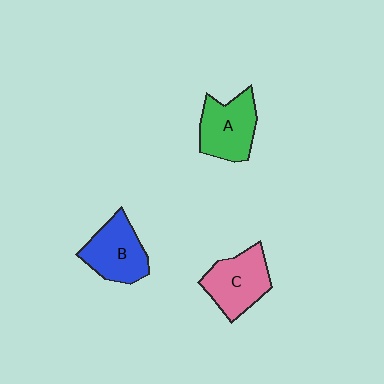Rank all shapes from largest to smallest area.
From largest to smallest: C (pink), A (green), B (blue).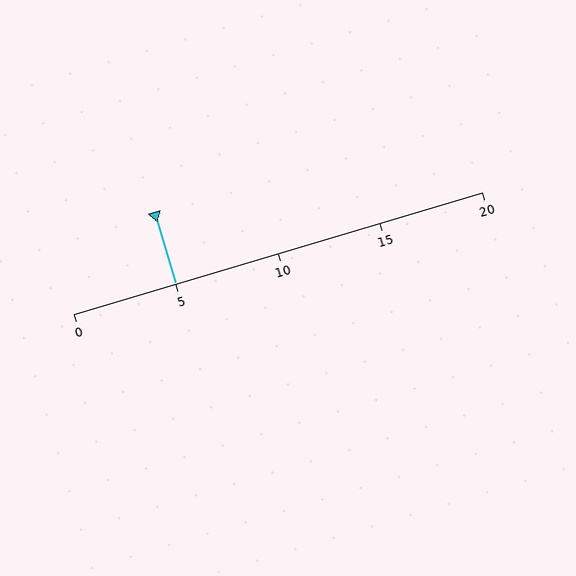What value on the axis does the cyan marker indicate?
The marker indicates approximately 5.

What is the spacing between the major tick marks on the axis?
The major ticks are spaced 5 apart.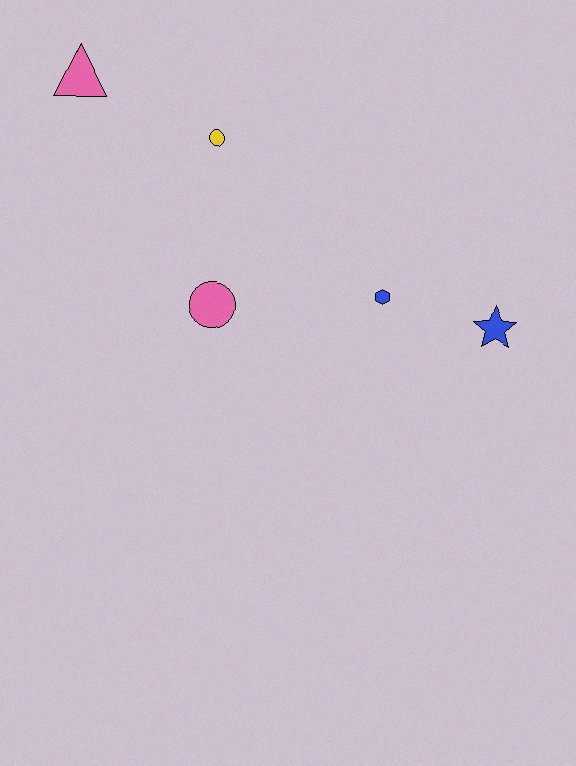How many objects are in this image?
There are 5 objects.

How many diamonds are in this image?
There are no diamonds.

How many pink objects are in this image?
There are 2 pink objects.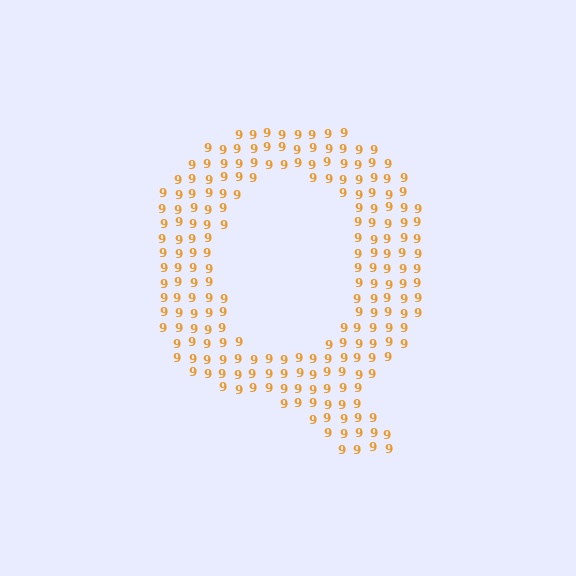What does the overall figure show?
The overall figure shows the letter Q.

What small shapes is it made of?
It is made of small digit 9's.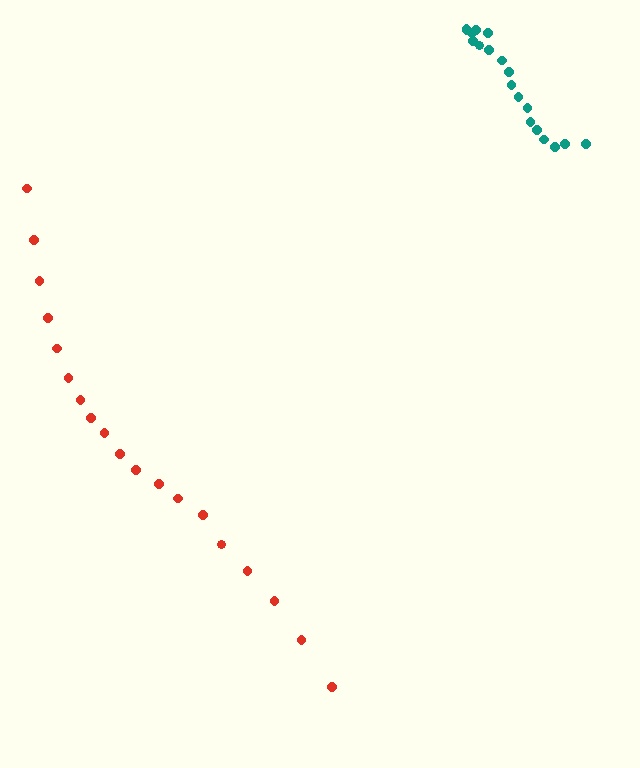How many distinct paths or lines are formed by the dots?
There are 2 distinct paths.